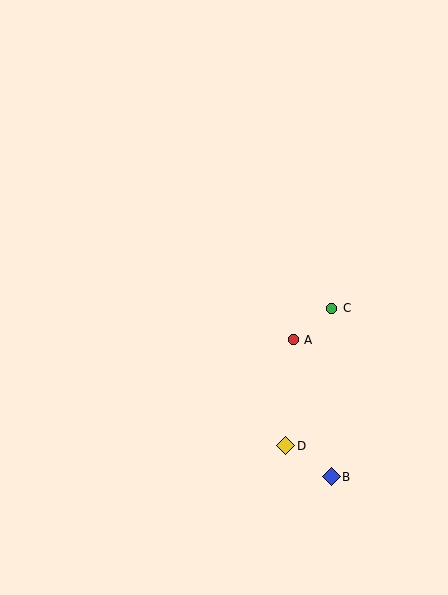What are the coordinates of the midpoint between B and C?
The midpoint between B and C is at (331, 392).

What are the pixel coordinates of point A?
Point A is at (293, 340).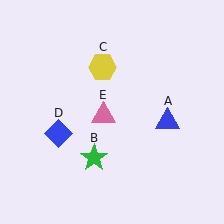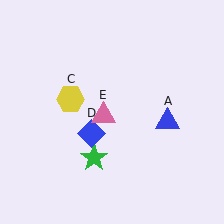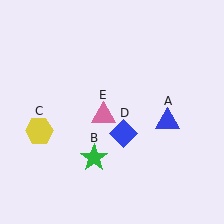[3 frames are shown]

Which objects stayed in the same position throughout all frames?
Blue triangle (object A) and green star (object B) and pink triangle (object E) remained stationary.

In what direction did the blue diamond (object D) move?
The blue diamond (object D) moved right.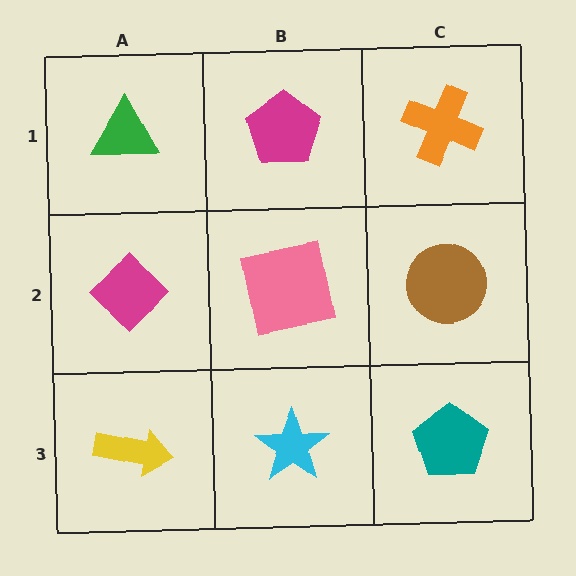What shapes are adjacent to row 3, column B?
A pink square (row 2, column B), a yellow arrow (row 3, column A), a teal pentagon (row 3, column C).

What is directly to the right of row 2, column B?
A brown circle.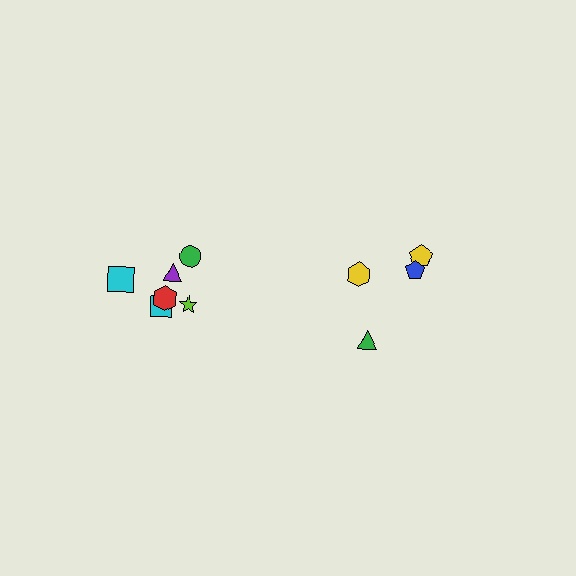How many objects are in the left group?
There are 6 objects.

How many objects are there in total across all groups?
There are 10 objects.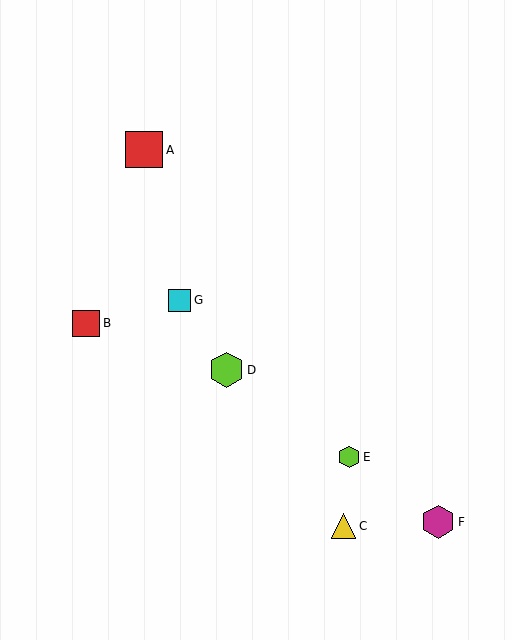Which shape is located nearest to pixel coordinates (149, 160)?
The red square (labeled A) at (144, 150) is nearest to that location.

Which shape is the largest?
The red square (labeled A) is the largest.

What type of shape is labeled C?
Shape C is a yellow triangle.